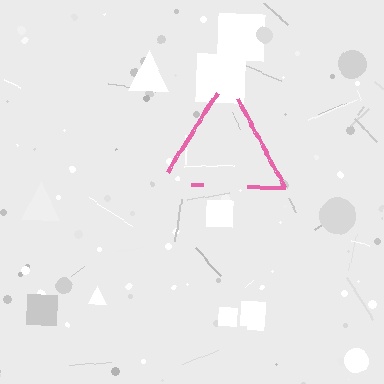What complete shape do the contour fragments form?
The contour fragments form a triangle.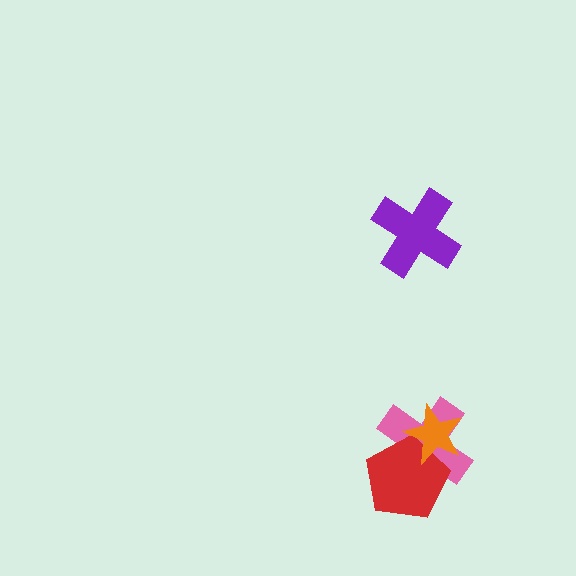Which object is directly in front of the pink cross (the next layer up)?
The red pentagon is directly in front of the pink cross.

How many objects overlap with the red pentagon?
2 objects overlap with the red pentagon.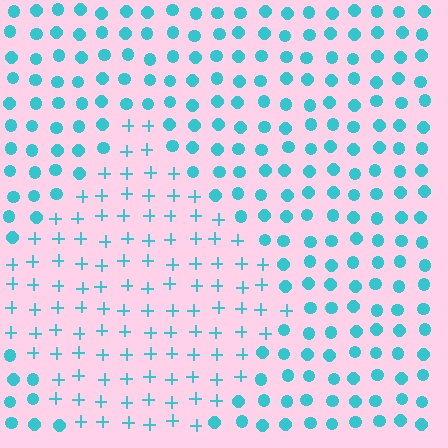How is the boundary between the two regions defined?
The boundary is defined by a change in element shape: plus signs inside vs. circles outside. All elements share the same color and spacing.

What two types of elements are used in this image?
The image uses plus signs inside the diamond region and circles outside it.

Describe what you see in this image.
The image is filled with small cyan elements arranged in a uniform grid. A diamond-shaped region contains plus signs, while the surrounding area contains circles. The boundary is defined purely by the change in element shape.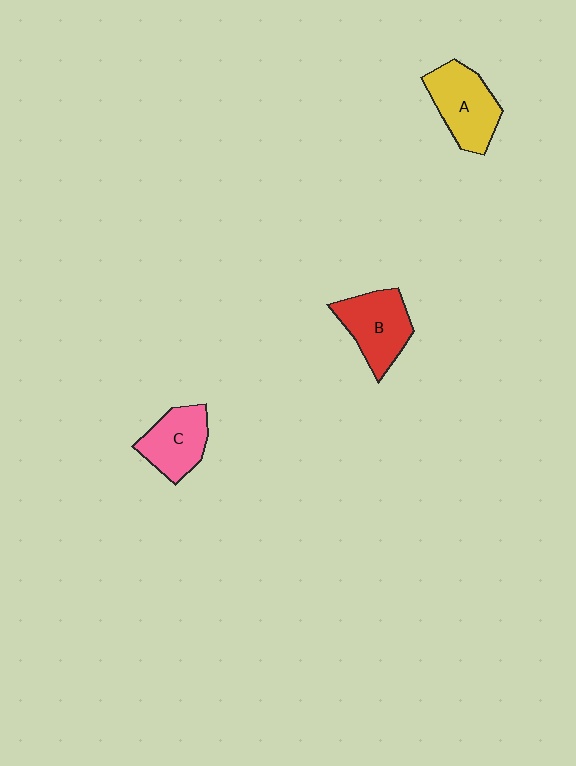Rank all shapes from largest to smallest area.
From largest to smallest: A (yellow), B (red), C (pink).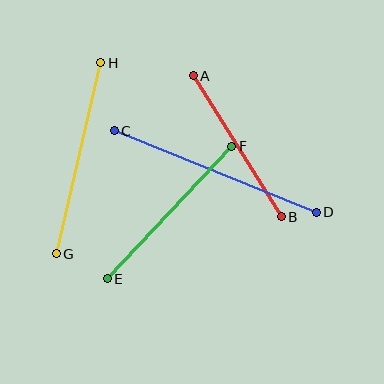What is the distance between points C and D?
The distance is approximately 218 pixels.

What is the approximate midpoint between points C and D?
The midpoint is at approximately (215, 172) pixels.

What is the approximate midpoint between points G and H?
The midpoint is at approximately (78, 158) pixels.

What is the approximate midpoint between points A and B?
The midpoint is at approximately (237, 146) pixels.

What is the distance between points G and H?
The distance is approximately 196 pixels.